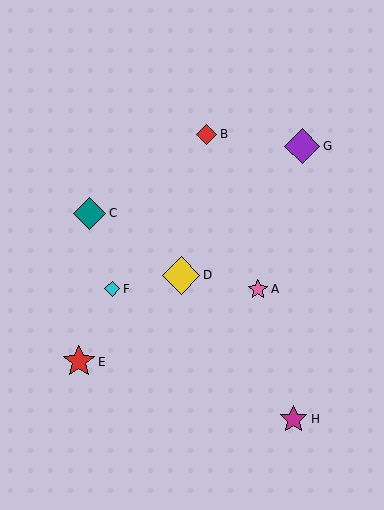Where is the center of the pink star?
The center of the pink star is at (258, 289).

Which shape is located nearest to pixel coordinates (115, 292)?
The cyan diamond (labeled F) at (112, 289) is nearest to that location.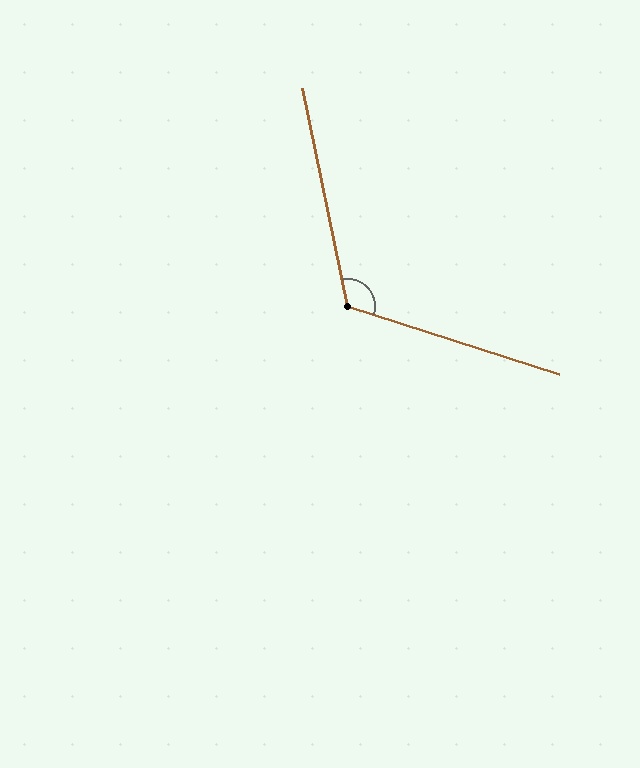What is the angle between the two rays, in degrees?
Approximately 120 degrees.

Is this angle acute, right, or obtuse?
It is obtuse.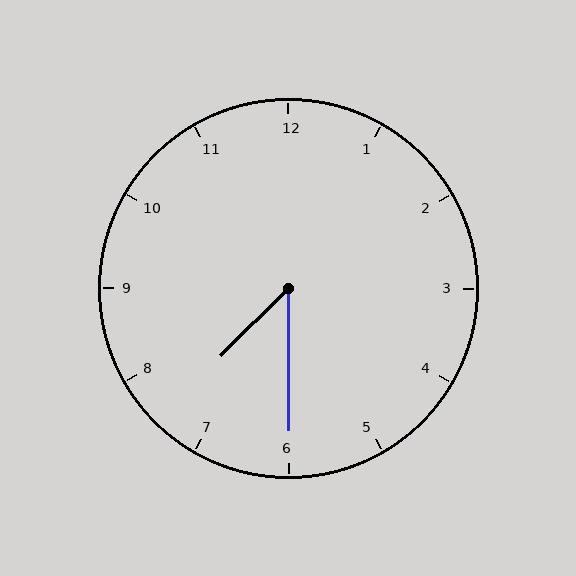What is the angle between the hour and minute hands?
Approximately 45 degrees.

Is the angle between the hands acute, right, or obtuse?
It is acute.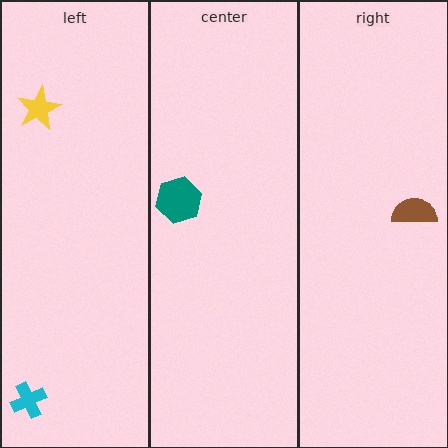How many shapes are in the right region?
1.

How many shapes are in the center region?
1.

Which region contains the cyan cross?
The left region.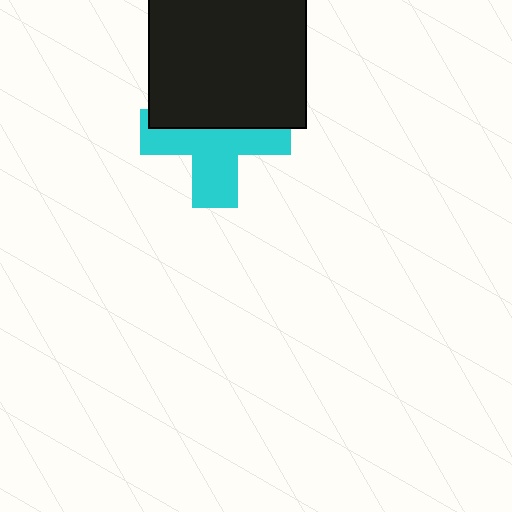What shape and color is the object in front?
The object in front is a black square.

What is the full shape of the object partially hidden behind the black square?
The partially hidden object is a cyan cross.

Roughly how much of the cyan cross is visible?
About half of it is visible (roughly 55%).